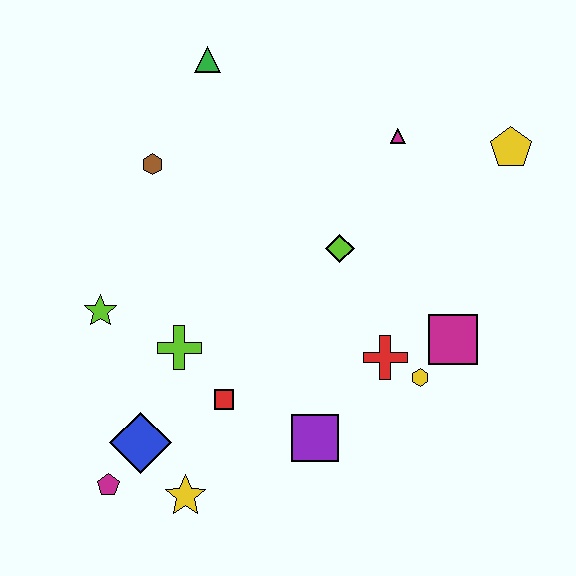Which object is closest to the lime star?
The lime cross is closest to the lime star.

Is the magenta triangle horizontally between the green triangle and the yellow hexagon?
Yes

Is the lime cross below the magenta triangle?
Yes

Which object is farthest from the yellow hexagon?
The green triangle is farthest from the yellow hexagon.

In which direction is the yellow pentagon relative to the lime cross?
The yellow pentagon is to the right of the lime cross.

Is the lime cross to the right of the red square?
No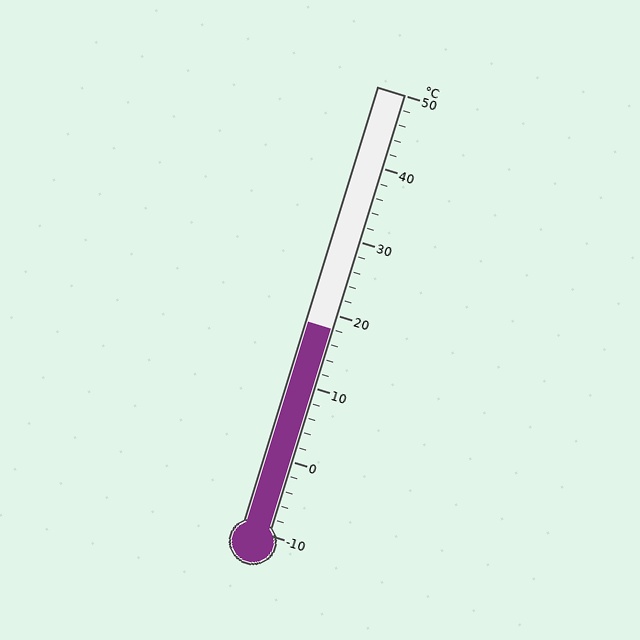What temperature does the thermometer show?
The thermometer shows approximately 18°C.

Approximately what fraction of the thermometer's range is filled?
The thermometer is filled to approximately 45% of its range.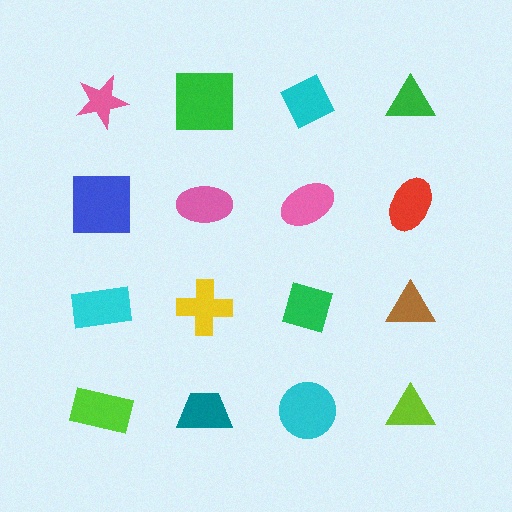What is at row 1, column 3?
A cyan diamond.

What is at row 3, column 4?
A brown triangle.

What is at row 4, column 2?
A teal trapezoid.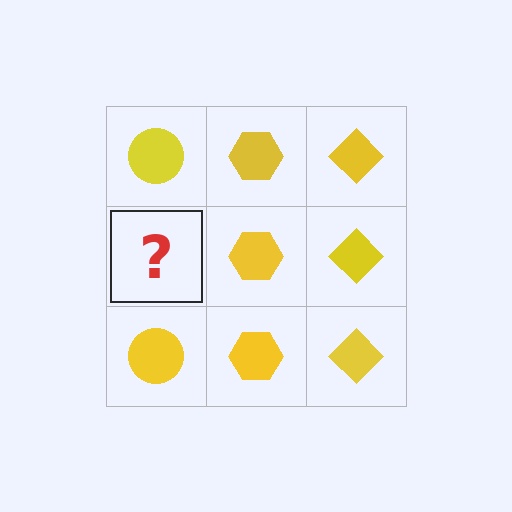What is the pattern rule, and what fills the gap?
The rule is that each column has a consistent shape. The gap should be filled with a yellow circle.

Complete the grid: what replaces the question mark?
The question mark should be replaced with a yellow circle.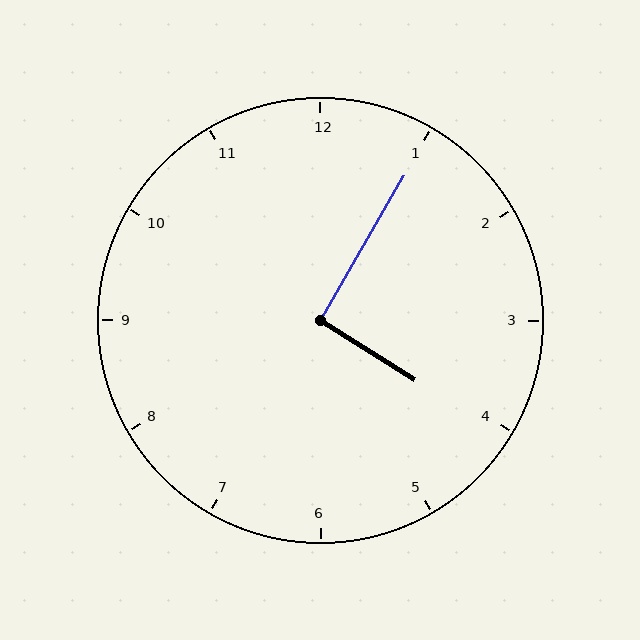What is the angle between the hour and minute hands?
Approximately 92 degrees.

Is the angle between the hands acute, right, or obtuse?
It is right.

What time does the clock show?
4:05.